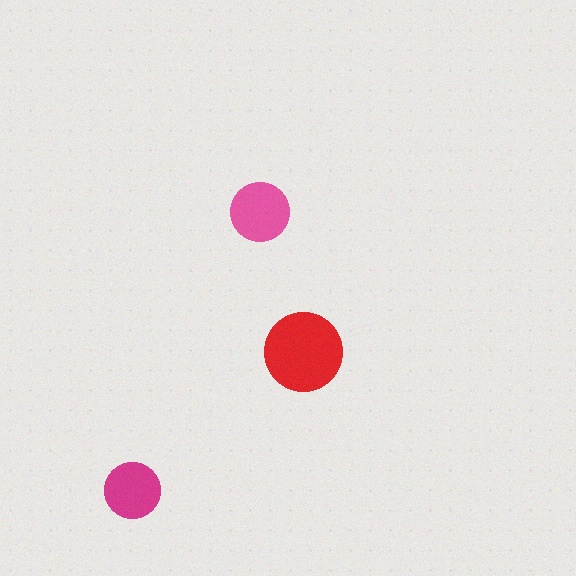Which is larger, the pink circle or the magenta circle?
The pink one.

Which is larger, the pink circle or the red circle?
The red one.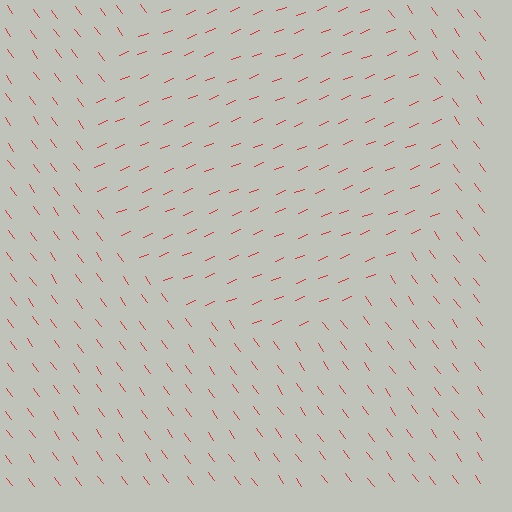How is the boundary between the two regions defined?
The boundary is defined purely by a change in line orientation (approximately 76 degrees difference). All lines are the same color and thickness.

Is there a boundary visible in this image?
Yes, there is a texture boundary formed by a change in line orientation.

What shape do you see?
I see a circle.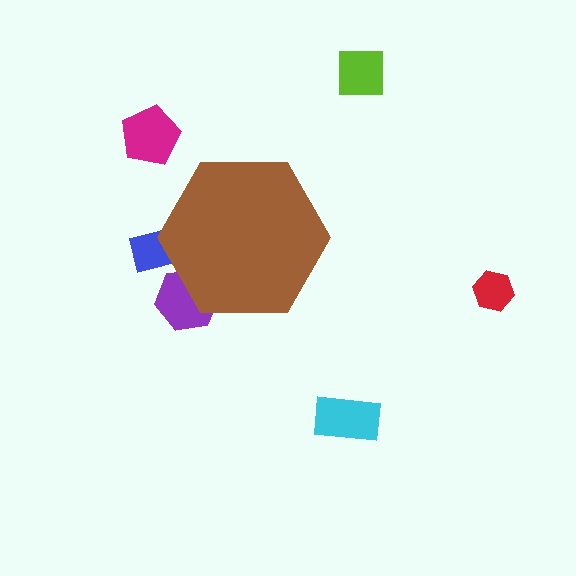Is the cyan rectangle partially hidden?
No, the cyan rectangle is fully visible.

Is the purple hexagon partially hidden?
Yes, the purple hexagon is partially hidden behind the brown hexagon.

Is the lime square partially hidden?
No, the lime square is fully visible.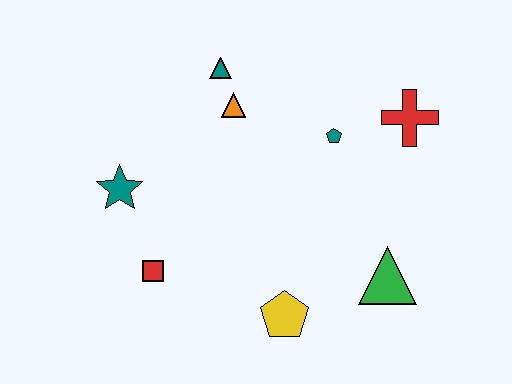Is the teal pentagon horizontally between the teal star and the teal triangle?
No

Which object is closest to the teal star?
The red square is closest to the teal star.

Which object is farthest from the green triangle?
The teal star is farthest from the green triangle.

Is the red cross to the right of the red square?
Yes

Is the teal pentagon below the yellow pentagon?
No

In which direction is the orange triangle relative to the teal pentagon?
The orange triangle is to the left of the teal pentagon.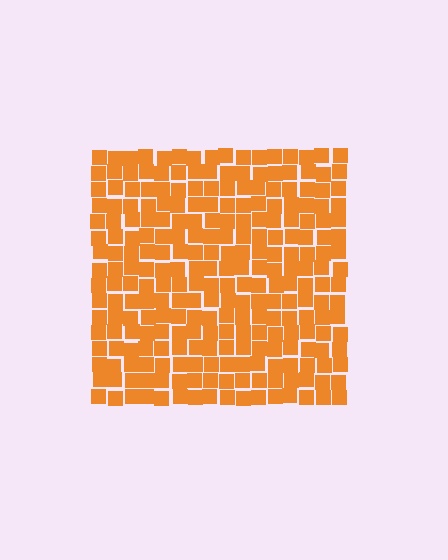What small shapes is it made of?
It is made of small squares.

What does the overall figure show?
The overall figure shows a square.